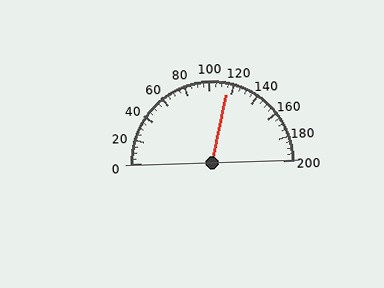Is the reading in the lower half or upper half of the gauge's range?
The reading is in the upper half of the range (0 to 200).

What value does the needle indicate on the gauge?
The needle indicates approximately 115.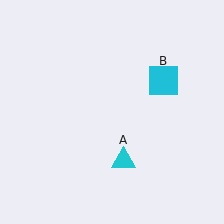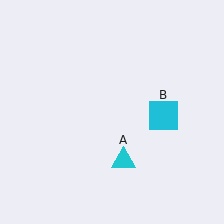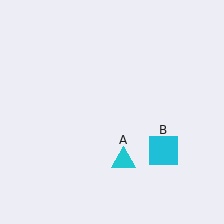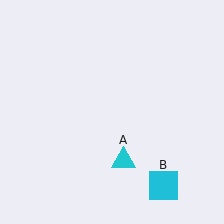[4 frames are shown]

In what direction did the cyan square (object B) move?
The cyan square (object B) moved down.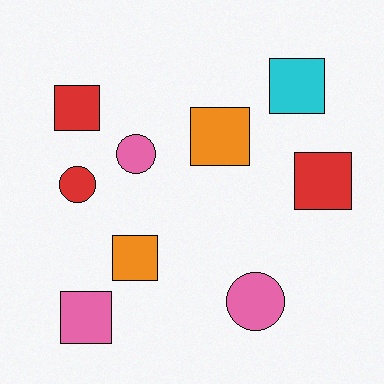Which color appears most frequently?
Pink, with 3 objects.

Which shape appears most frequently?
Square, with 6 objects.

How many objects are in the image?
There are 9 objects.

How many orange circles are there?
There are no orange circles.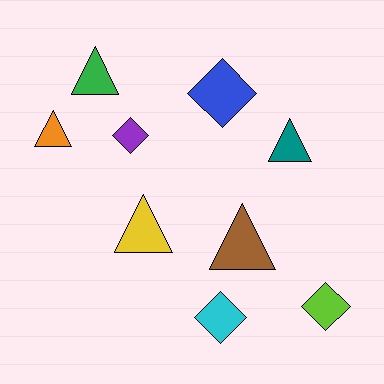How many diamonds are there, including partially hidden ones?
There are 4 diamonds.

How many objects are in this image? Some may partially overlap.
There are 9 objects.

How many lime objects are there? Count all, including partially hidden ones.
There is 1 lime object.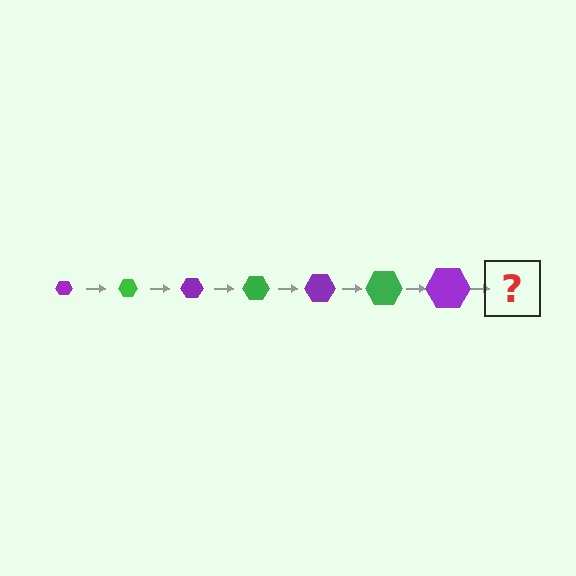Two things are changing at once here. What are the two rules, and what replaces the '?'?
The two rules are that the hexagon grows larger each step and the color cycles through purple and green. The '?' should be a green hexagon, larger than the previous one.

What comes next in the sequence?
The next element should be a green hexagon, larger than the previous one.